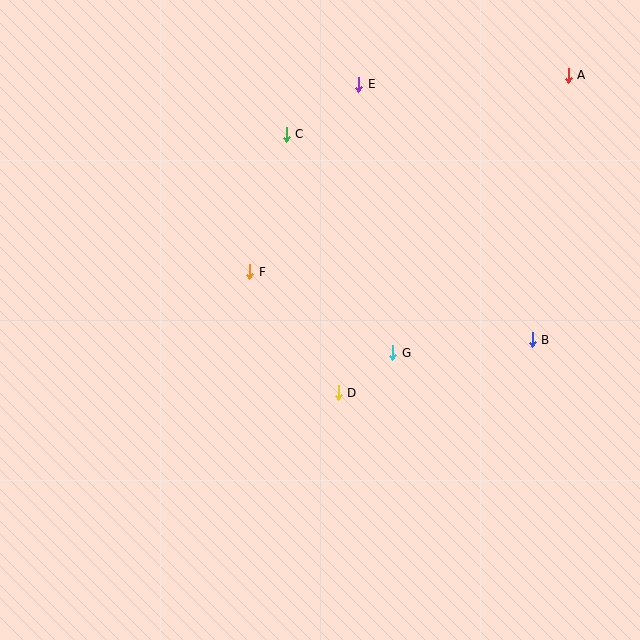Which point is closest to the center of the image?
Point D at (338, 393) is closest to the center.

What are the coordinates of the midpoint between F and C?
The midpoint between F and C is at (268, 203).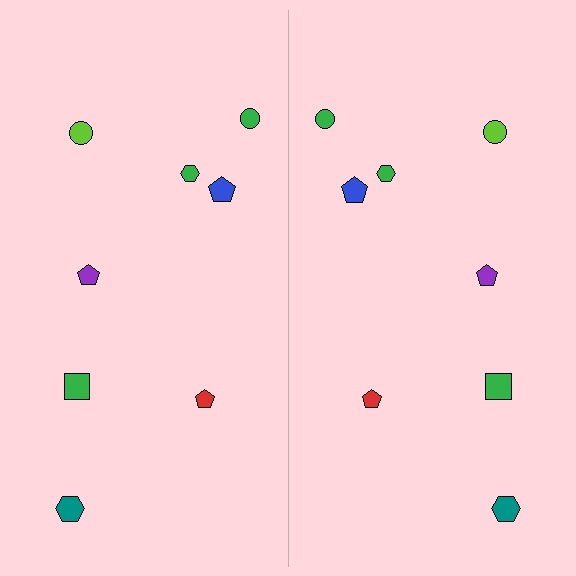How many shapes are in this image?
There are 16 shapes in this image.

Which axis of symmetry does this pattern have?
The pattern has a vertical axis of symmetry running through the center of the image.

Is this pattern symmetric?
Yes, this pattern has bilateral (reflection) symmetry.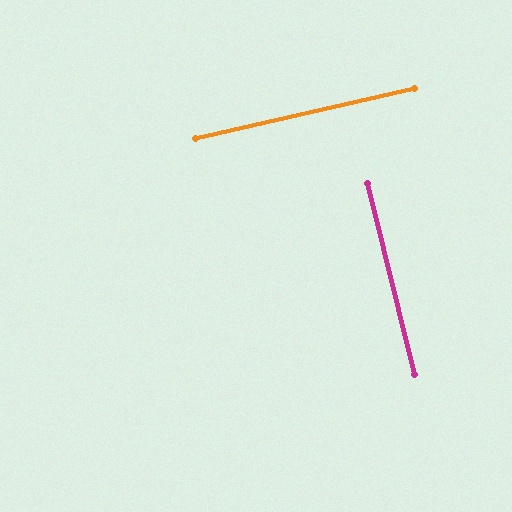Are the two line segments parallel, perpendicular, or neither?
Perpendicular — they meet at approximately 89°.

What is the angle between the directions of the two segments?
Approximately 89 degrees.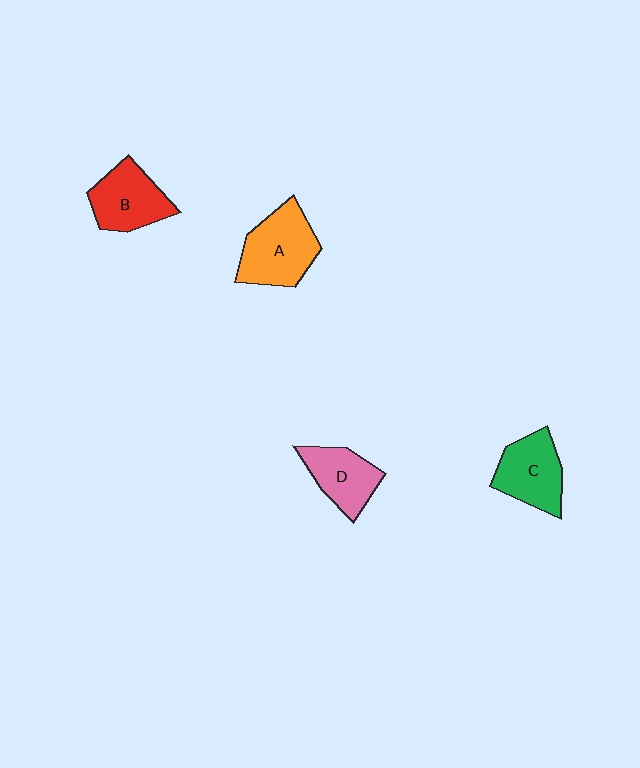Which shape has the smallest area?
Shape D (pink).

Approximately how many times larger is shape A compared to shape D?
Approximately 1.3 times.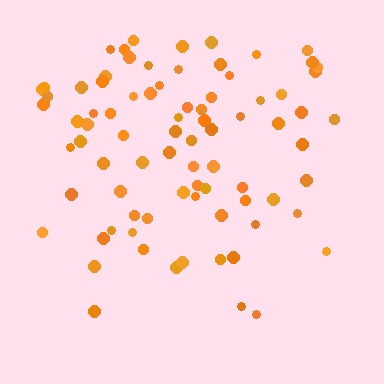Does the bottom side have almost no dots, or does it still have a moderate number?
Still a moderate number, just noticeably fewer than the top.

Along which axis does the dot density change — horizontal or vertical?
Vertical.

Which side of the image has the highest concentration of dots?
The top.